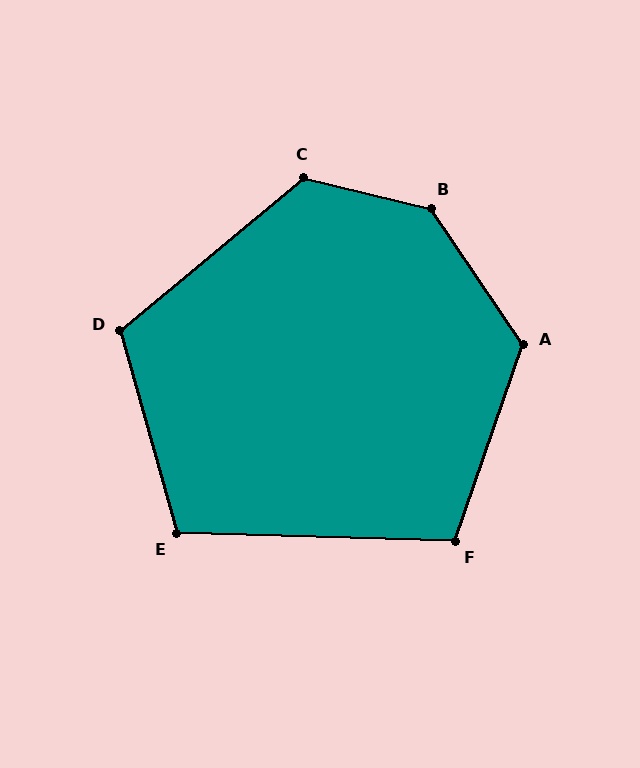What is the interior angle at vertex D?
Approximately 114 degrees (obtuse).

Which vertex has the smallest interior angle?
E, at approximately 107 degrees.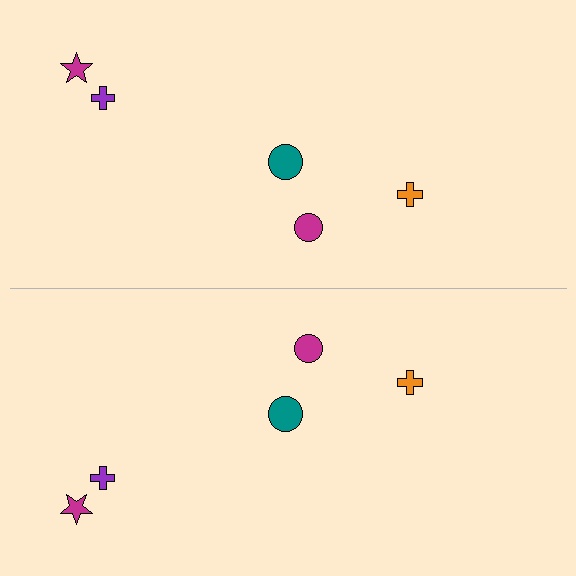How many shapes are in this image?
There are 10 shapes in this image.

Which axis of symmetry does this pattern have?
The pattern has a horizontal axis of symmetry running through the center of the image.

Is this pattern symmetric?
Yes, this pattern has bilateral (reflection) symmetry.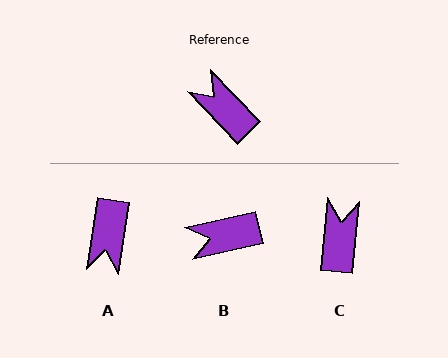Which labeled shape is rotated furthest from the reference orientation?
A, about 128 degrees away.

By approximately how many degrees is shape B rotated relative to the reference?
Approximately 59 degrees counter-clockwise.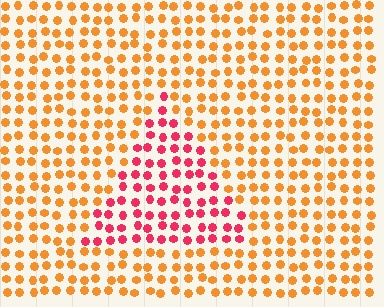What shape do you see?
I see a triangle.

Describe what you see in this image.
The image is filled with small orange elements in a uniform arrangement. A triangle-shaped region is visible where the elements are tinted to a slightly different hue, forming a subtle color boundary.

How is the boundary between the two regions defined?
The boundary is defined purely by a slight shift in hue (about 47 degrees). Spacing, size, and orientation are identical on both sides.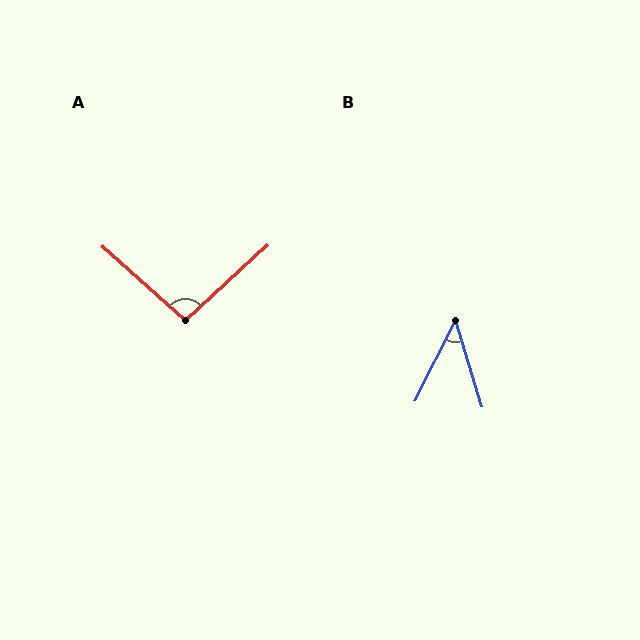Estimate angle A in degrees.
Approximately 96 degrees.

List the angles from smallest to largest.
B (44°), A (96°).